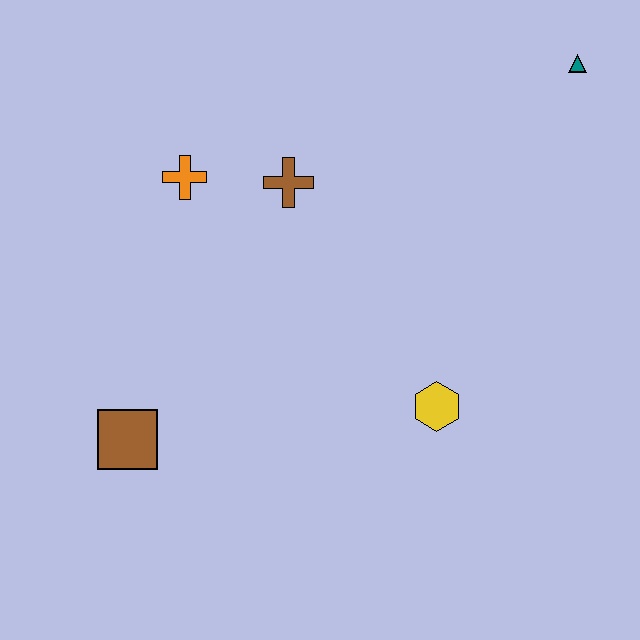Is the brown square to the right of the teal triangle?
No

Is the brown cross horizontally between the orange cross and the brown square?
No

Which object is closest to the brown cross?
The orange cross is closest to the brown cross.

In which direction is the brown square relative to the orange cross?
The brown square is below the orange cross.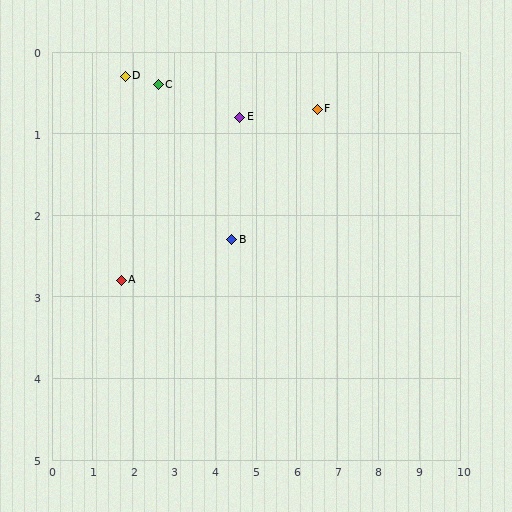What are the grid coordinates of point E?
Point E is at approximately (4.6, 0.8).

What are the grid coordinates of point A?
Point A is at approximately (1.7, 2.8).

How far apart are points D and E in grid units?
Points D and E are about 2.8 grid units apart.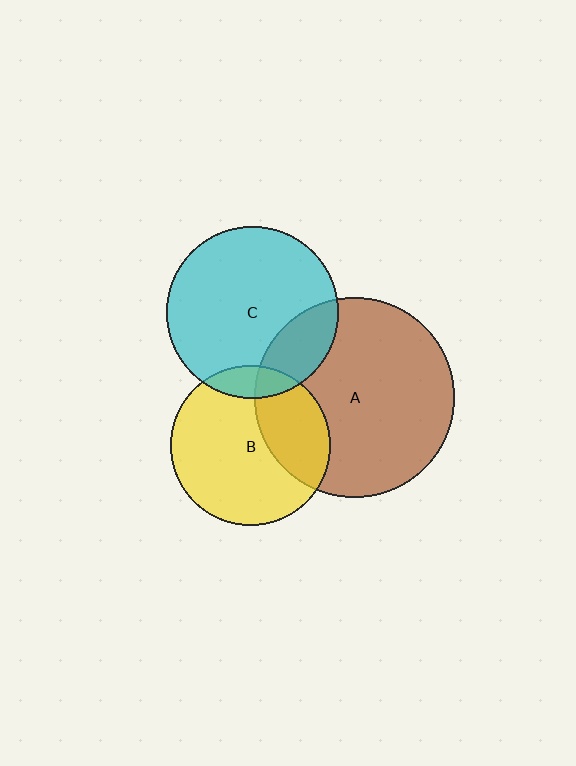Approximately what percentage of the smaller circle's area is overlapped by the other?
Approximately 30%.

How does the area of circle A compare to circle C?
Approximately 1.4 times.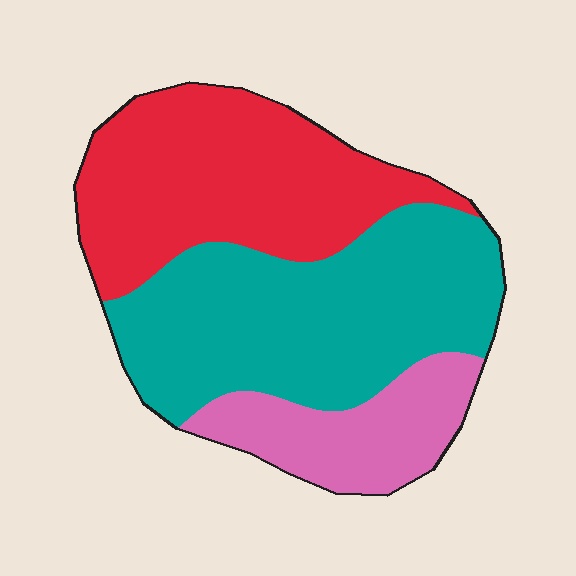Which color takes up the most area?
Teal, at roughly 45%.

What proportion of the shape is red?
Red takes up about three eighths (3/8) of the shape.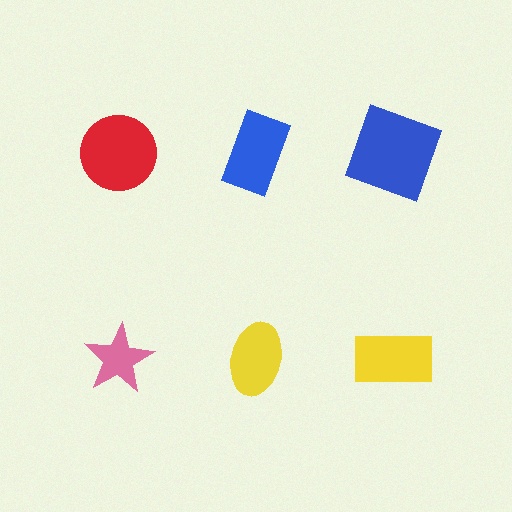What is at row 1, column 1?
A red circle.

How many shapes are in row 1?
3 shapes.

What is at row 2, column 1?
A pink star.